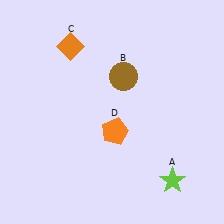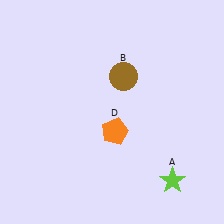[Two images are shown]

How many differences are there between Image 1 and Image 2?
There is 1 difference between the two images.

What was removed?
The orange diamond (C) was removed in Image 2.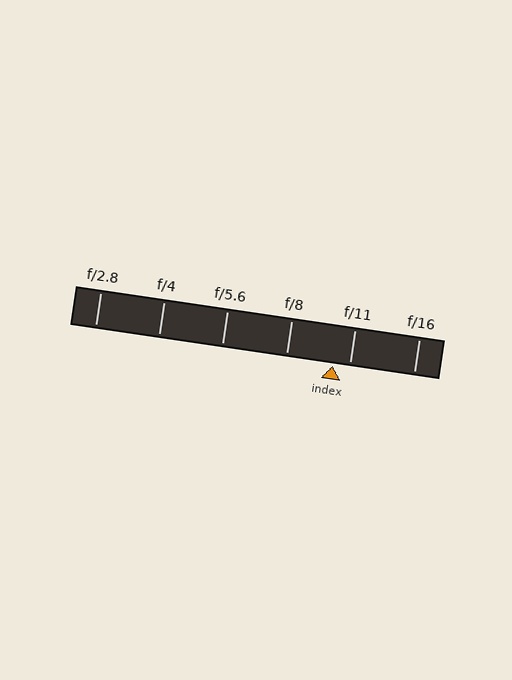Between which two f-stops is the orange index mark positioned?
The index mark is between f/8 and f/11.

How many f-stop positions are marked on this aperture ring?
There are 6 f-stop positions marked.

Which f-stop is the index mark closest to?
The index mark is closest to f/11.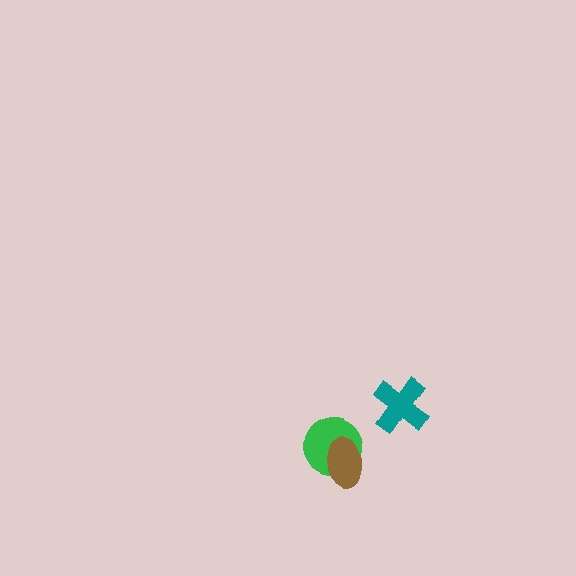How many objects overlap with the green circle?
1 object overlaps with the green circle.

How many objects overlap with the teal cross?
0 objects overlap with the teal cross.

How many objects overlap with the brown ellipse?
1 object overlaps with the brown ellipse.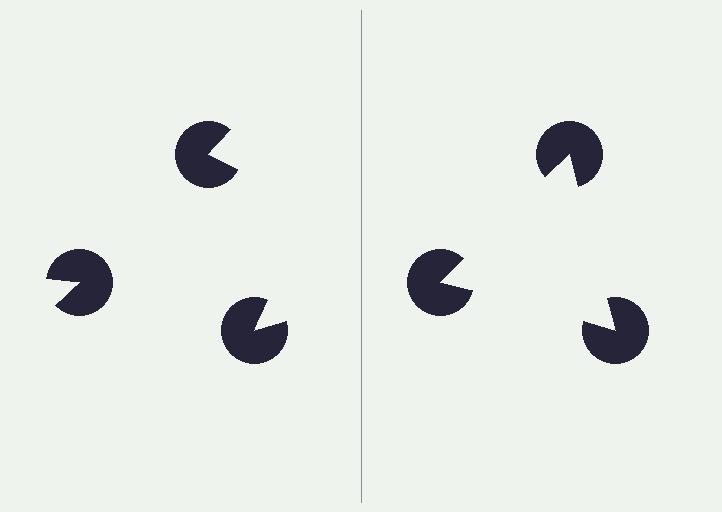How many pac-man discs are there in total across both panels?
6 — 3 on each side.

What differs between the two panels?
The pac-man discs are positioned identically on both sides; only the wedge orientations differ. On the right they align to a triangle; on the left they are misaligned.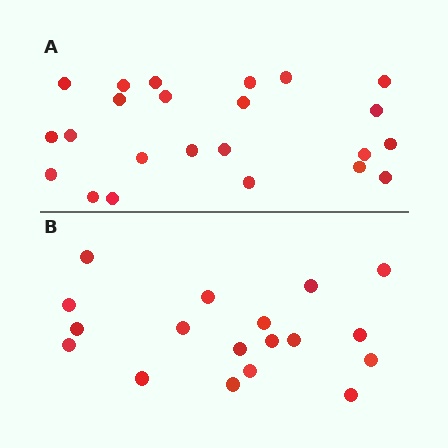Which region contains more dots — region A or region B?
Region A (the top region) has more dots.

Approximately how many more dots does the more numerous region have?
Region A has about 5 more dots than region B.